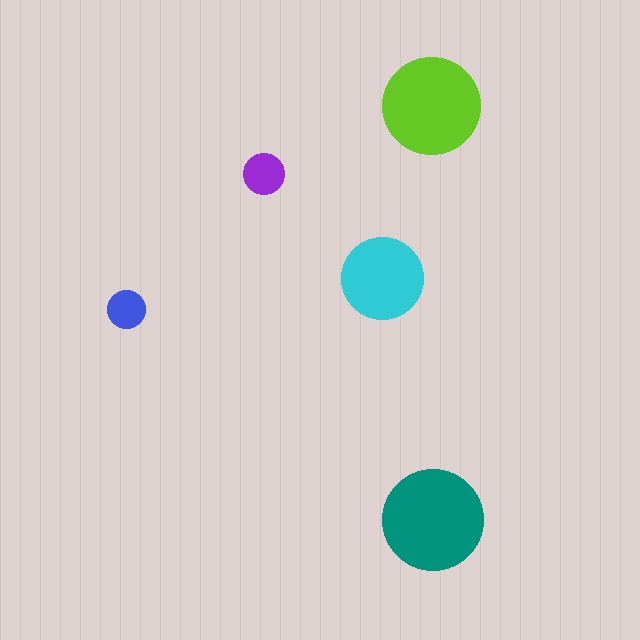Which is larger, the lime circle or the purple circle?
The lime one.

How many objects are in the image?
There are 5 objects in the image.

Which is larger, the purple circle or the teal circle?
The teal one.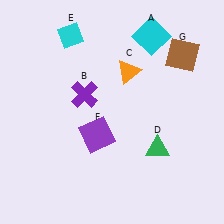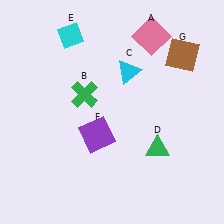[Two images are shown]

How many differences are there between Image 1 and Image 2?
There are 3 differences between the two images.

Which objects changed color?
A changed from cyan to pink. B changed from purple to green. C changed from orange to cyan.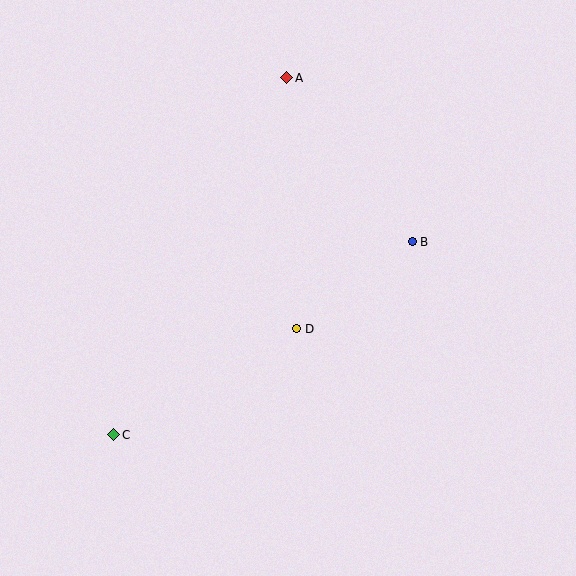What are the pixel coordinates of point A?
Point A is at (287, 78).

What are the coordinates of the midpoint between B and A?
The midpoint between B and A is at (350, 160).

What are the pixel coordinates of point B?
Point B is at (412, 242).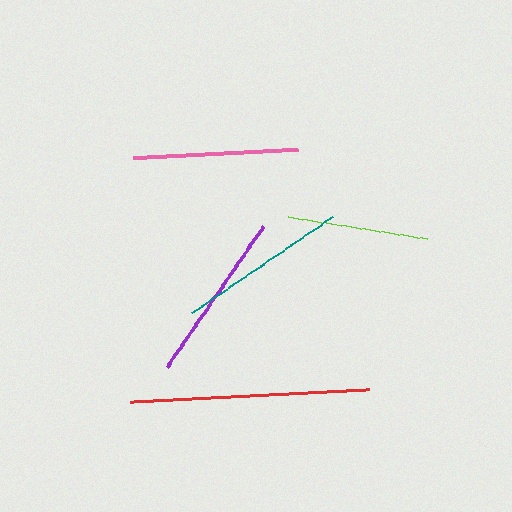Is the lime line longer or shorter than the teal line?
The teal line is longer than the lime line.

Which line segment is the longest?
The red line is the longest at approximately 239 pixels.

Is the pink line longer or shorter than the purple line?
The purple line is longer than the pink line.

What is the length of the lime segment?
The lime segment is approximately 141 pixels long.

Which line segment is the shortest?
The lime line is the shortest at approximately 141 pixels.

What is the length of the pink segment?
The pink segment is approximately 166 pixels long.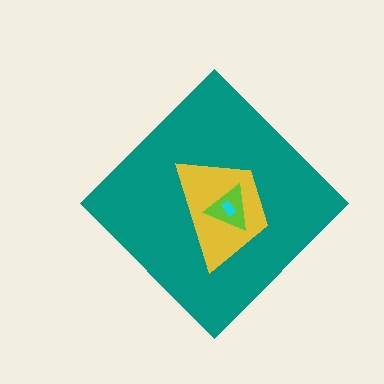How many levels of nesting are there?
4.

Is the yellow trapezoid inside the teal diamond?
Yes.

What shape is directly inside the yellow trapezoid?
The lime triangle.